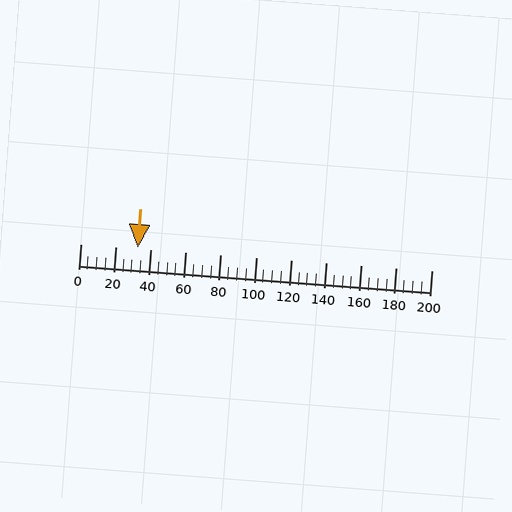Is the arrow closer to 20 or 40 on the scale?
The arrow is closer to 40.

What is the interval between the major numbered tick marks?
The major tick marks are spaced 20 units apart.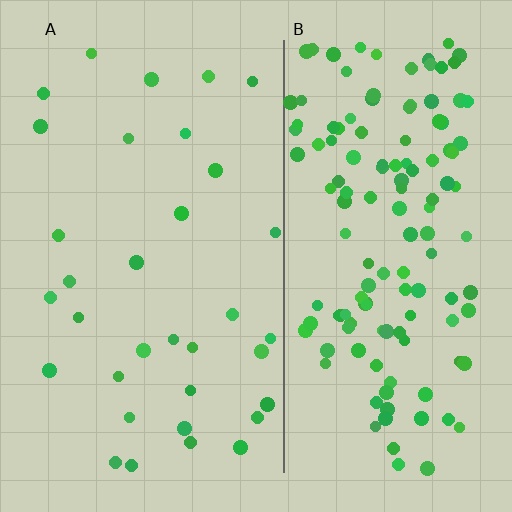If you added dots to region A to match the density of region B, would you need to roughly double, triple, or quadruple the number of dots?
Approximately quadruple.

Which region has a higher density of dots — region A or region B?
B (the right).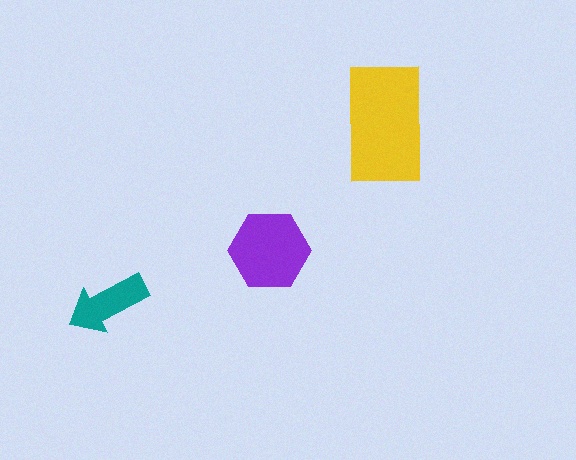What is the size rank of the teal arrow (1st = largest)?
3rd.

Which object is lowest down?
The teal arrow is bottommost.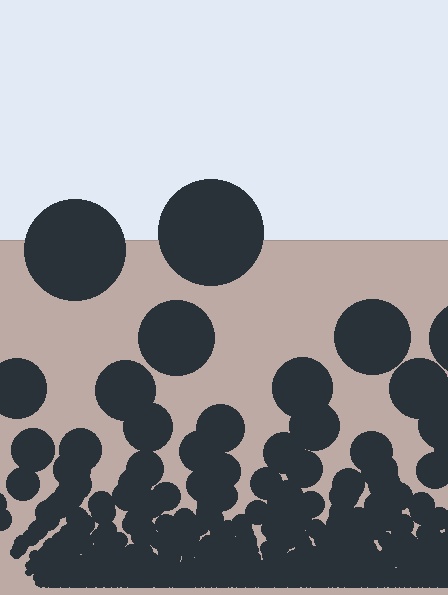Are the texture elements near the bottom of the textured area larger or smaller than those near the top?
Smaller. The gradient is inverted — elements near the bottom are smaller and denser.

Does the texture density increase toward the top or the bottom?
Density increases toward the bottom.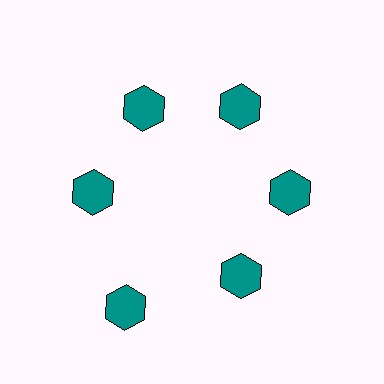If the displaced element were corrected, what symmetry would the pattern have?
It would have 6-fold rotational symmetry — the pattern would map onto itself every 60 degrees.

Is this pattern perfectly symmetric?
No. The 6 teal hexagons are arranged in a ring, but one element near the 7 o'clock position is pushed outward from the center, breaking the 6-fold rotational symmetry.